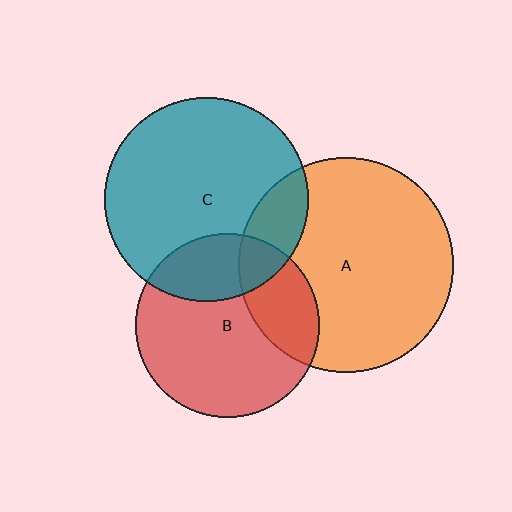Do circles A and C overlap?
Yes.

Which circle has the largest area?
Circle A (orange).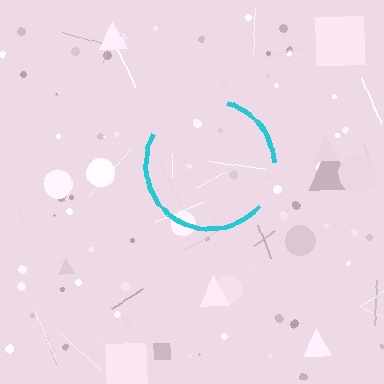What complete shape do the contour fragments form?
The contour fragments form a circle.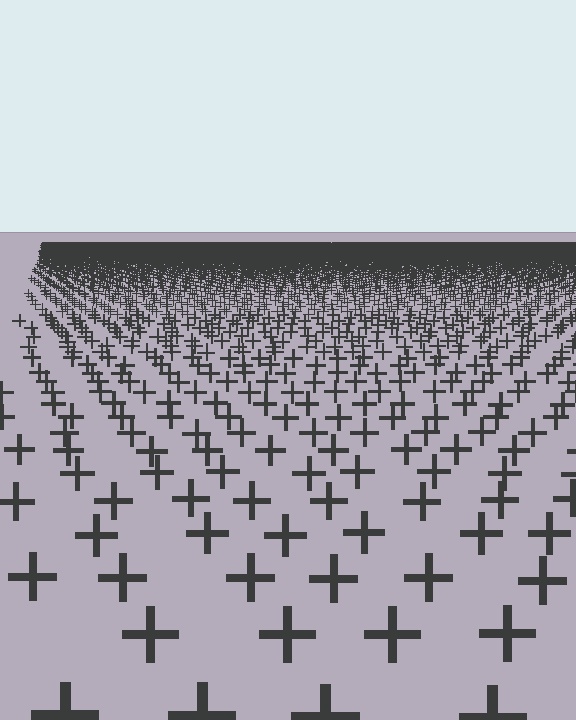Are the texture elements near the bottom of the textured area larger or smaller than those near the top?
Larger. Near the bottom, elements are closer to the viewer and appear at a bigger on-screen size.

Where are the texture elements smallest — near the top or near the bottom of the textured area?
Near the top.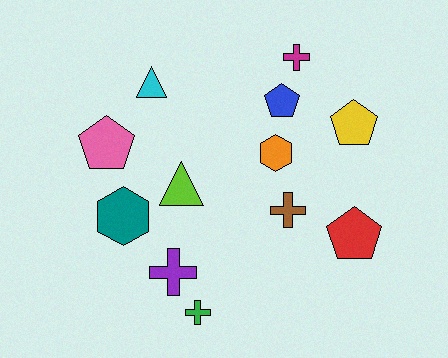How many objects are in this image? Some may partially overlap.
There are 12 objects.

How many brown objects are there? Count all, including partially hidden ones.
There is 1 brown object.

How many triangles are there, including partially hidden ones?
There are 2 triangles.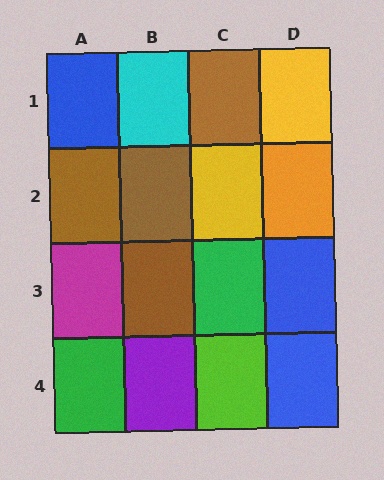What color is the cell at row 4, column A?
Green.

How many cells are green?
2 cells are green.